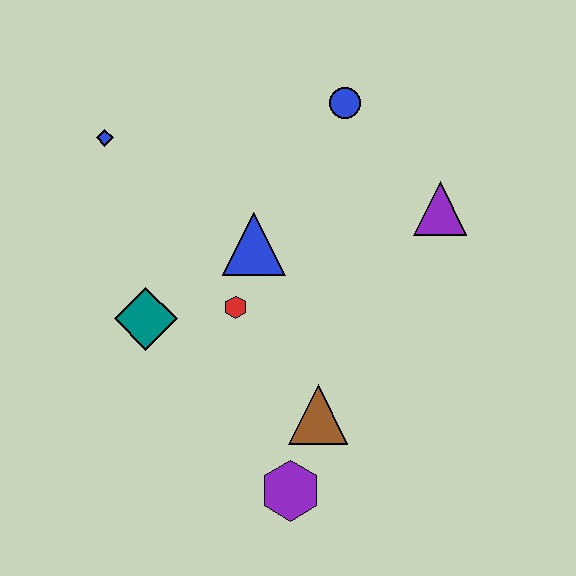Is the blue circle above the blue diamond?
Yes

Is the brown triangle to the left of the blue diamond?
No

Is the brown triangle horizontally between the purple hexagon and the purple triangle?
Yes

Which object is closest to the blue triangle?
The red hexagon is closest to the blue triangle.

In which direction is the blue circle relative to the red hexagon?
The blue circle is above the red hexagon.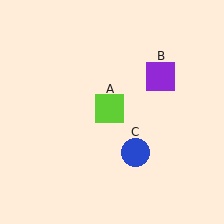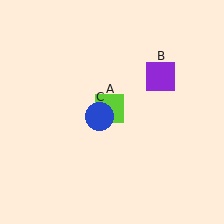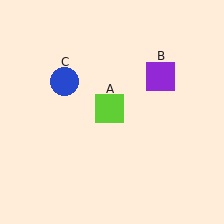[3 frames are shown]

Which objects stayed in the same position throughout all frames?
Lime square (object A) and purple square (object B) remained stationary.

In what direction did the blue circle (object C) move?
The blue circle (object C) moved up and to the left.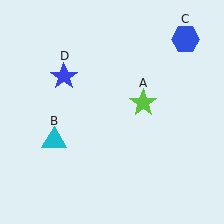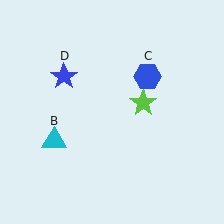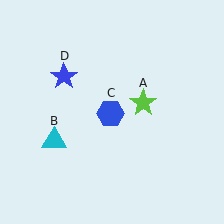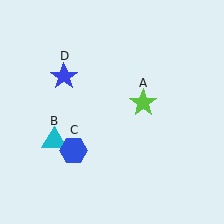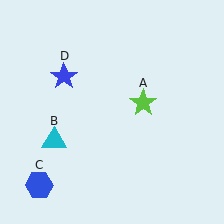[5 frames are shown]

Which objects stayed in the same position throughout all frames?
Lime star (object A) and cyan triangle (object B) and blue star (object D) remained stationary.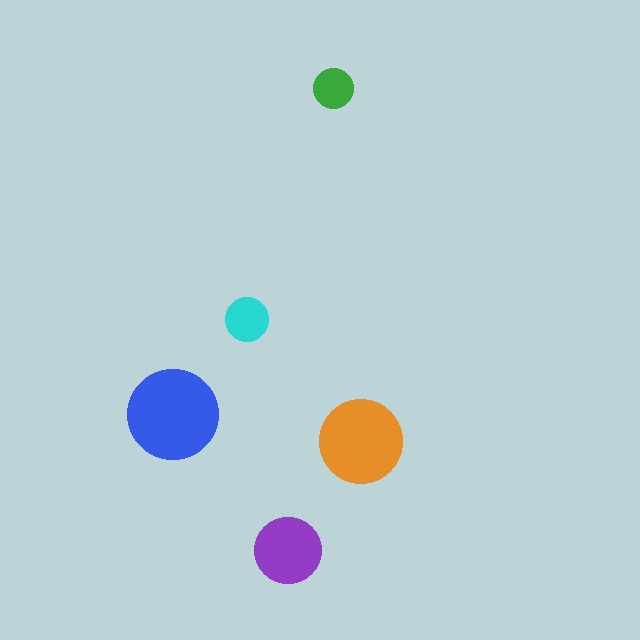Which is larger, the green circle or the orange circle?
The orange one.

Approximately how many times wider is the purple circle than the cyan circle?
About 1.5 times wider.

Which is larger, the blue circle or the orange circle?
The blue one.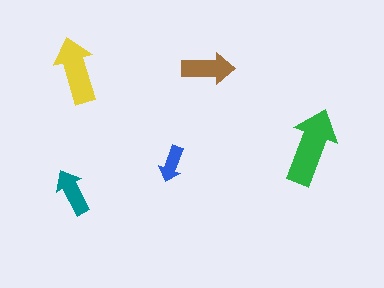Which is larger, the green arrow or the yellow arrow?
The green one.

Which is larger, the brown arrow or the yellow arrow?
The yellow one.